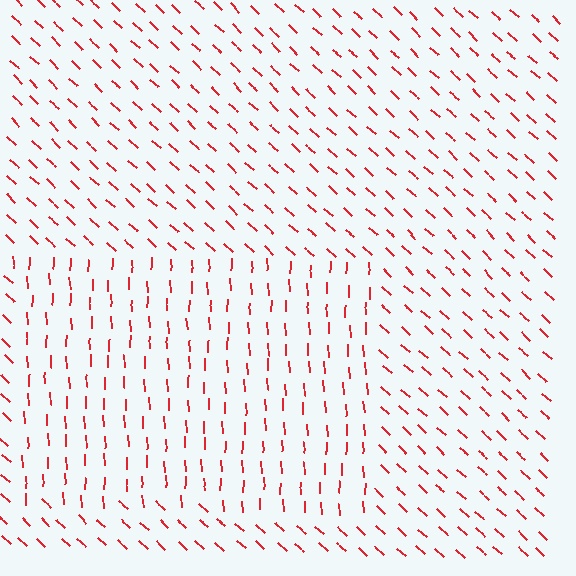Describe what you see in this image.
The image is filled with small red line segments. A rectangle region in the image has lines oriented differently from the surrounding lines, creating a visible texture boundary.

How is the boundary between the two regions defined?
The boundary is defined purely by a change in line orientation (approximately 45 degrees difference). All lines are the same color and thickness.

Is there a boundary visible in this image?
Yes, there is a texture boundary formed by a change in line orientation.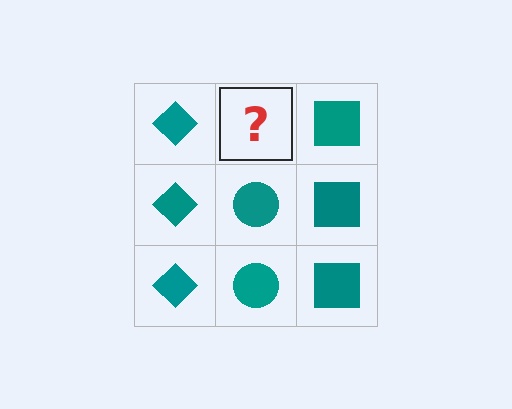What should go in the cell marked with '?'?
The missing cell should contain a teal circle.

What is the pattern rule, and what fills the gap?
The rule is that each column has a consistent shape. The gap should be filled with a teal circle.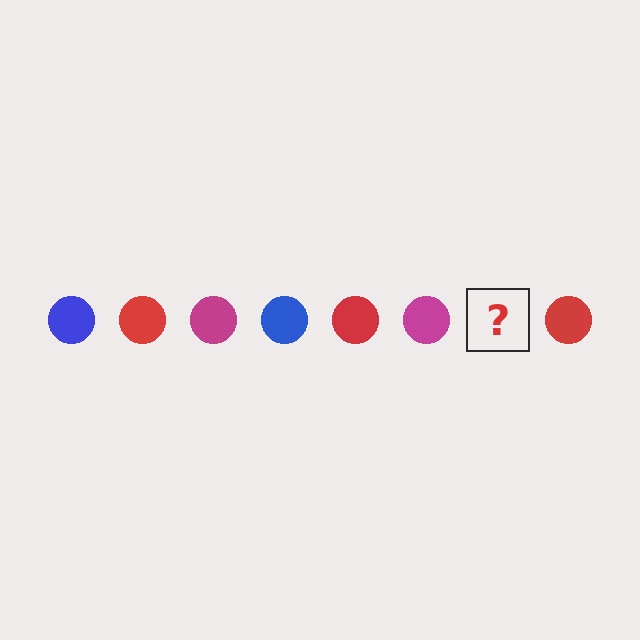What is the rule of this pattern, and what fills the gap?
The rule is that the pattern cycles through blue, red, magenta circles. The gap should be filled with a blue circle.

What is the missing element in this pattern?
The missing element is a blue circle.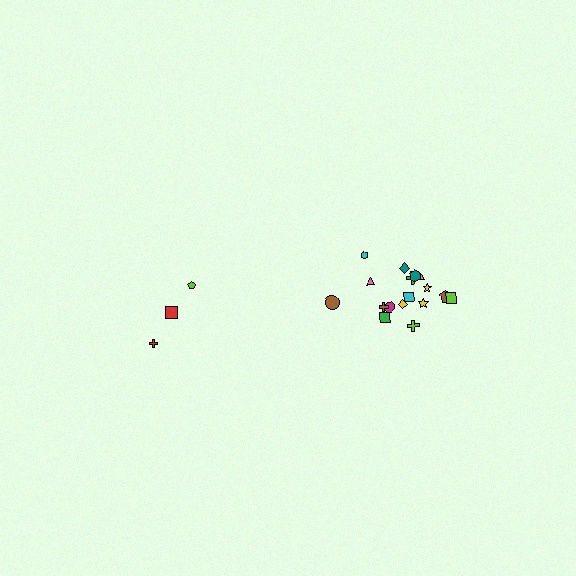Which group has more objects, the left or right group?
The right group.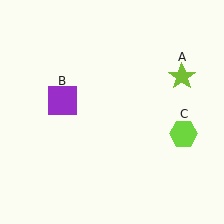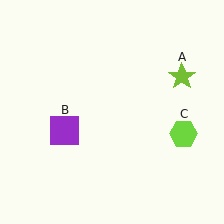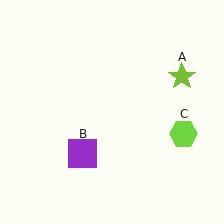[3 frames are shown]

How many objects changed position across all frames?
1 object changed position: purple square (object B).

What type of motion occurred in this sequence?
The purple square (object B) rotated counterclockwise around the center of the scene.